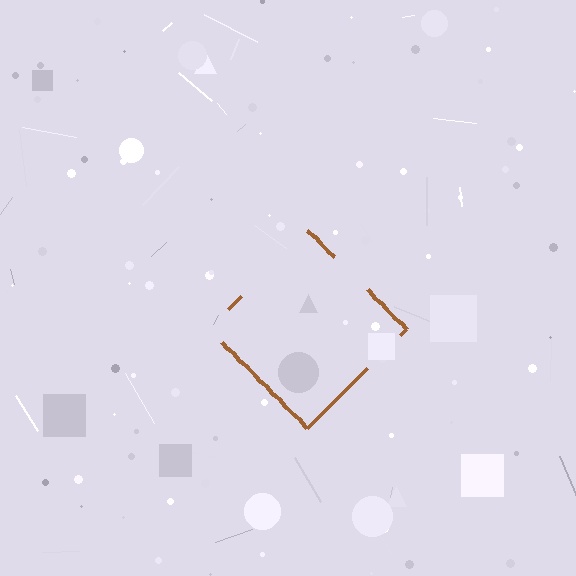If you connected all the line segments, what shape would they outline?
They would outline a diamond.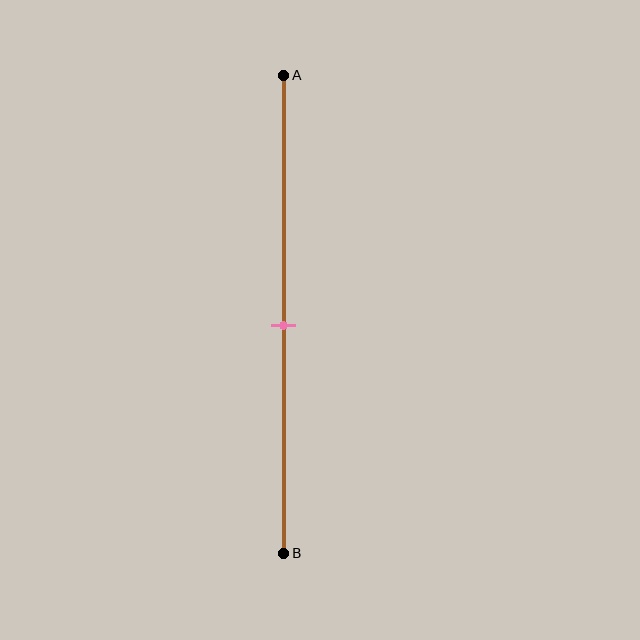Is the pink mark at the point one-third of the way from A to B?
No, the mark is at about 50% from A, not at the 33% one-third point.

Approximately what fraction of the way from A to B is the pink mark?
The pink mark is approximately 50% of the way from A to B.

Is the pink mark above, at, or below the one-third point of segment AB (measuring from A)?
The pink mark is below the one-third point of segment AB.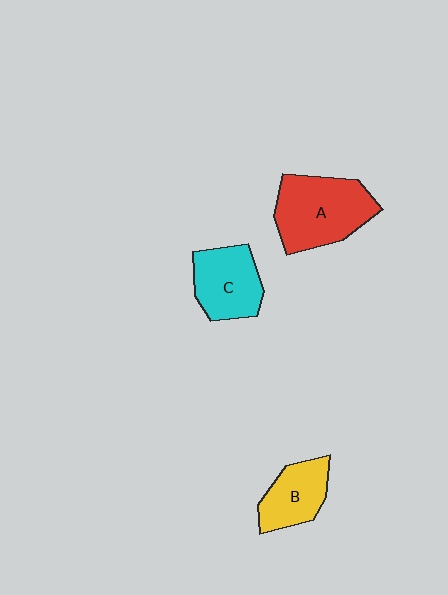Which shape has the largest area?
Shape A (red).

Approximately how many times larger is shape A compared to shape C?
Approximately 1.4 times.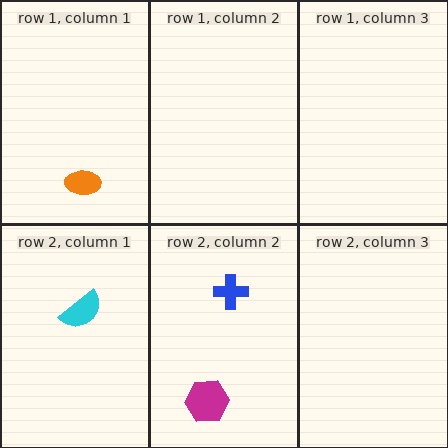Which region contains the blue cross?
The row 2, column 2 region.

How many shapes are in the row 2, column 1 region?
1.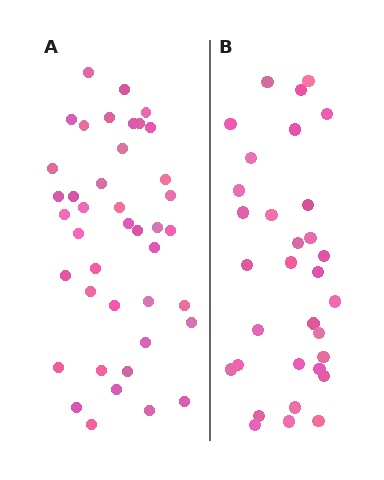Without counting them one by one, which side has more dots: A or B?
Region A (the left region) has more dots.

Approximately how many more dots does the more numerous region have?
Region A has roughly 8 or so more dots than region B.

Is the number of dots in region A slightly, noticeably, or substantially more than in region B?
Region A has noticeably more, but not dramatically so. The ratio is roughly 1.3 to 1.